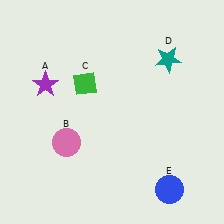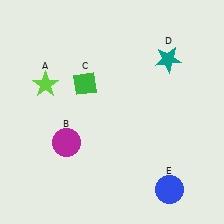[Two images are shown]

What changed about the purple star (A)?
In Image 1, A is purple. In Image 2, it changed to lime.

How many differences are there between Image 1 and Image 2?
There are 2 differences between the two images.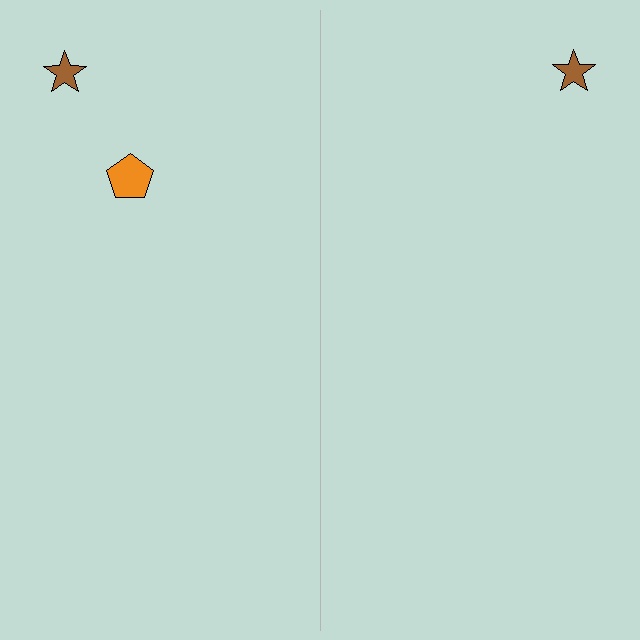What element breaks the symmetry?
A orange pentagon is missing from the right side.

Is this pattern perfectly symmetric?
No, the pattern is not perfectly symmetric. A orange pentagon is missing from the right side.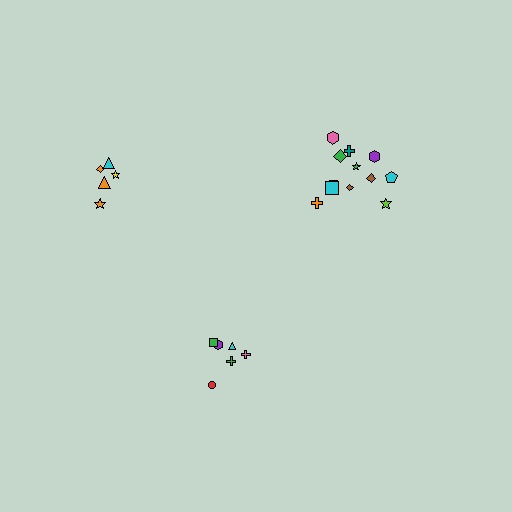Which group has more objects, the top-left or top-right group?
The top-right group.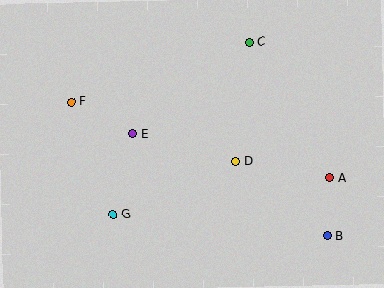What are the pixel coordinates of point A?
Point A is at (330, 178).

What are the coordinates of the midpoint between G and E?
The midpoint between G and E is at (123, 174).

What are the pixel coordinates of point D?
Point D is at (236, 162).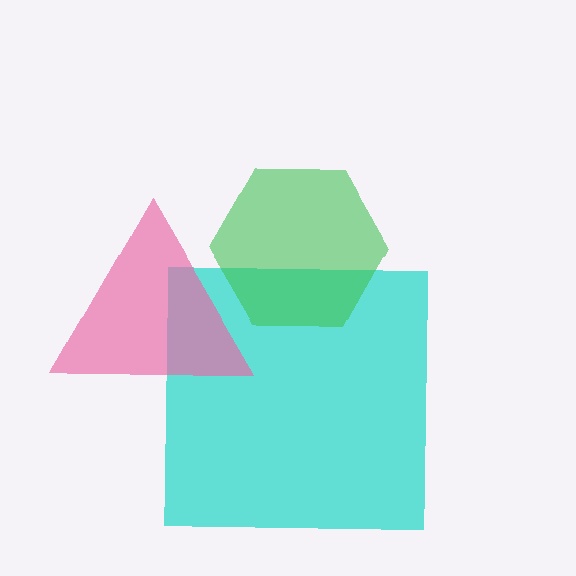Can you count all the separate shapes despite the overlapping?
Yes, there are 3 separate shapes.